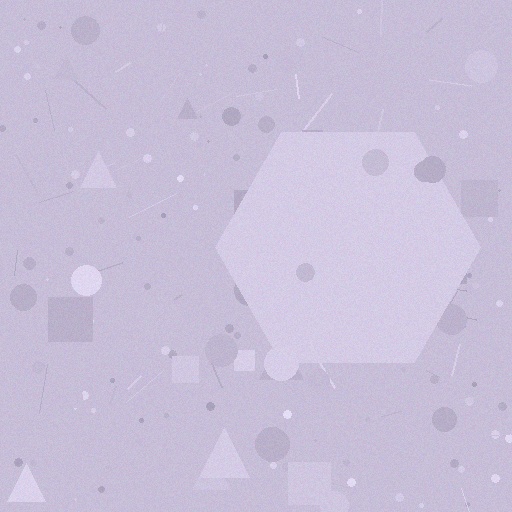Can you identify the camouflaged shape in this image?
The camouflaged shape is a hexagon.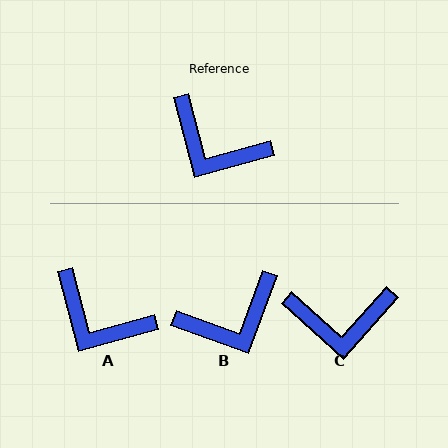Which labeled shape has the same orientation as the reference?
A.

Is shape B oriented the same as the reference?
No, it is off by about 55 degrees.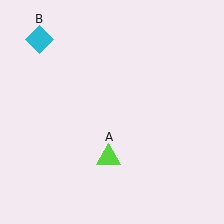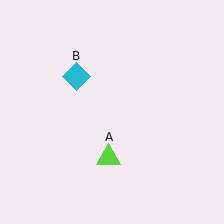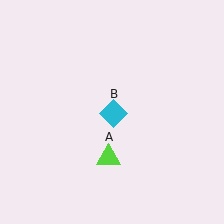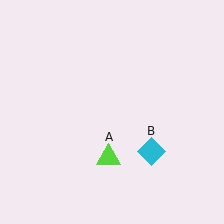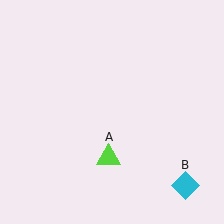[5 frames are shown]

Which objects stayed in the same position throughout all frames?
Lime triangle (object A) remained stationary.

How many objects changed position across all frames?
1 object changed position: cyan diamond (object B).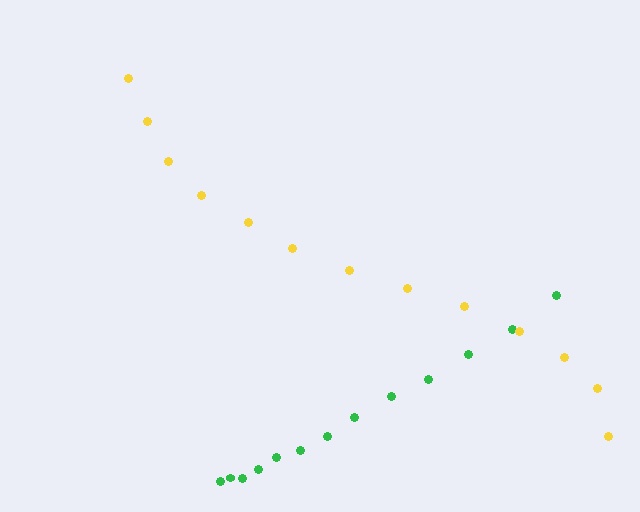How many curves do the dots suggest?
There are 2 distinct paths.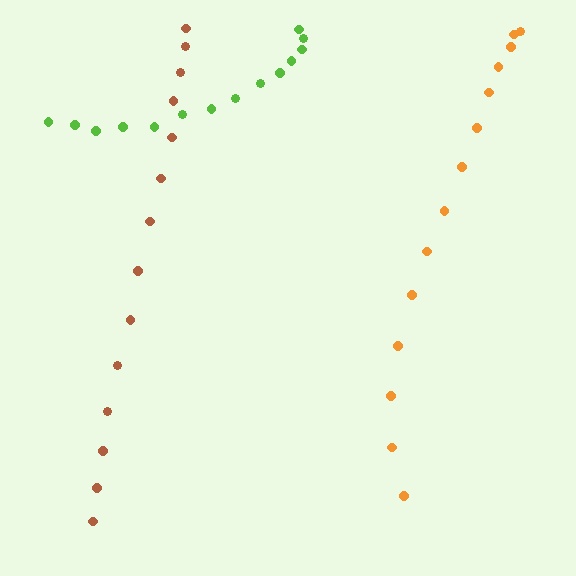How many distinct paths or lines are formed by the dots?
There are 3 distinct paths.